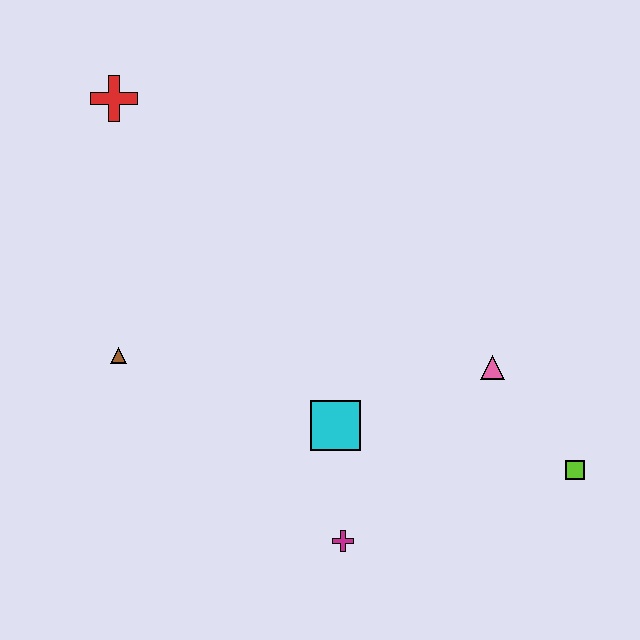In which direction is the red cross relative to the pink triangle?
The red cross is to the left of the pink triangle.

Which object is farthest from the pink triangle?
The red cross is farthest from the pink triangle.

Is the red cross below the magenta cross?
No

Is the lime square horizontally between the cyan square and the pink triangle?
No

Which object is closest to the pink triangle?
The lime square is closest to the pink triangle.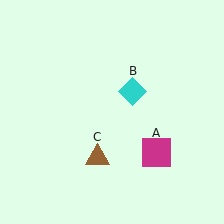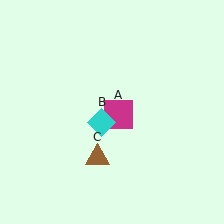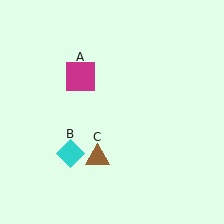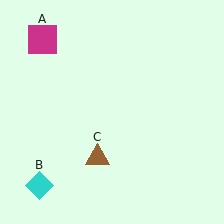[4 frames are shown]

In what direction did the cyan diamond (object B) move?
The cyan diamond (object B) moved down and to the left.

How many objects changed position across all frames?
2 objects changed position: magenta square (object A), cyan diamond (object B).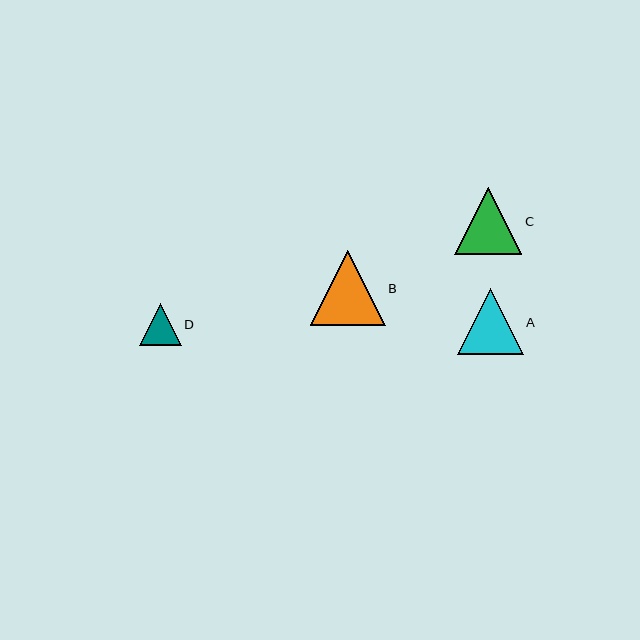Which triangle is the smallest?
Triangle D is the smallest with a size of approximately 42 pixels.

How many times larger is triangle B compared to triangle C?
Triangle B is approximately 1.1 times the size of triangle C.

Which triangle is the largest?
Triangle B is the largest with a size of approximately 75 pixels.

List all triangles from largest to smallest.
From largest to smallest: B, C, A, D.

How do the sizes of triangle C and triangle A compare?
Triangle C and triangle A are approximately the same size.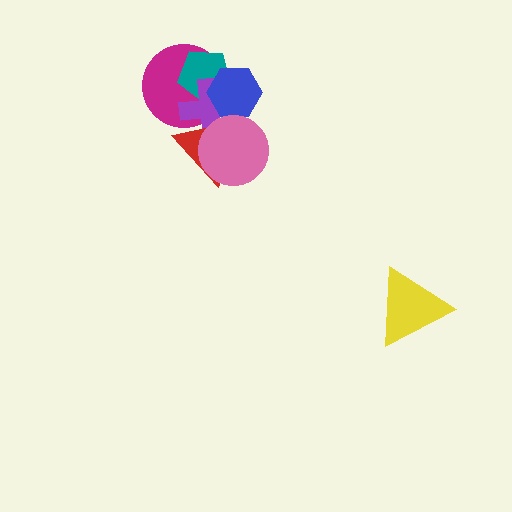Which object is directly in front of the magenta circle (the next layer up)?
The teal pentagon is directly in front of the magenta circle.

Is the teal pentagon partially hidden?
Yes, it is partially covered by another shape.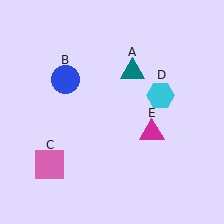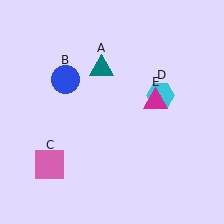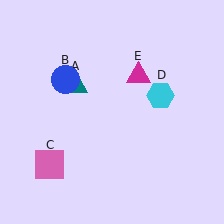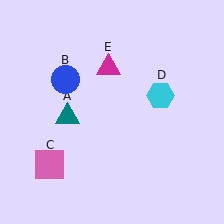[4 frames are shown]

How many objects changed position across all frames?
2 objects changed position: teal triangle (object A), magenta triangle (object E).